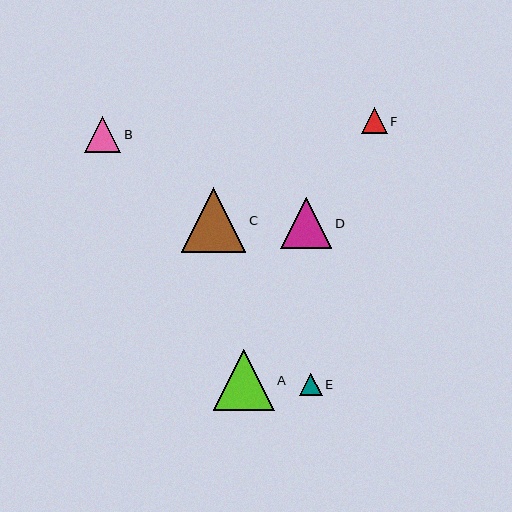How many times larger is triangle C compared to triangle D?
Triangle C is approximately 1.3 times the size of triangle D.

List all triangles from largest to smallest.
From largest to smallest: C, A, D, B, F, E.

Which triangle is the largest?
Triangle C is the largest with a size of approximately 64 pixels.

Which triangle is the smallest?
Triangle E is the smallest with a size of approximately 22 pixels.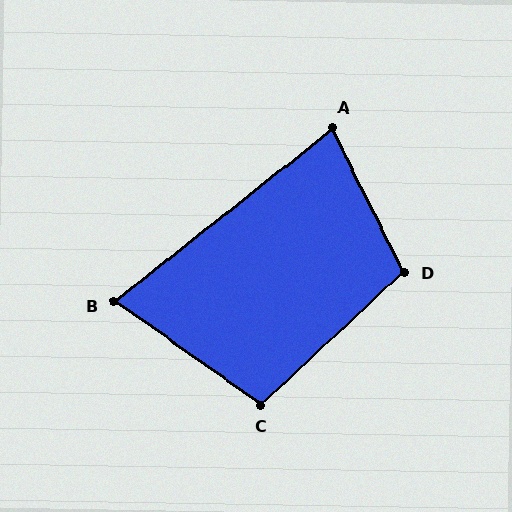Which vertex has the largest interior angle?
D, at approximately 106 degrees.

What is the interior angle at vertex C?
Approximately 102 degrees (obtuse).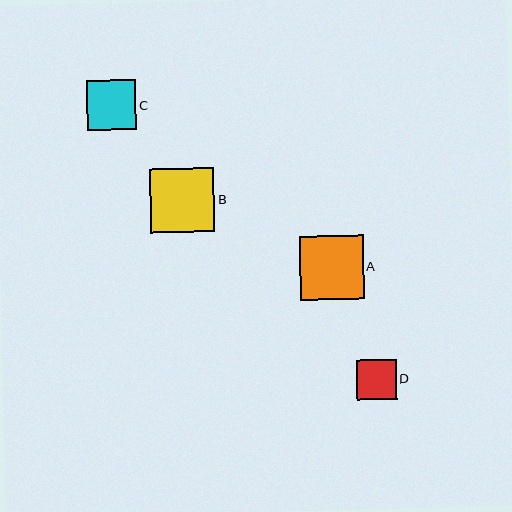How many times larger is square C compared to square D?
Square C is approximately 1.2 times the size of square D.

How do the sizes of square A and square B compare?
Square A and square B are approximately the same size.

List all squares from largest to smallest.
From largest to smallest: A, B, C, D.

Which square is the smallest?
Square D is the smallest with a size of approximately 40 pixels.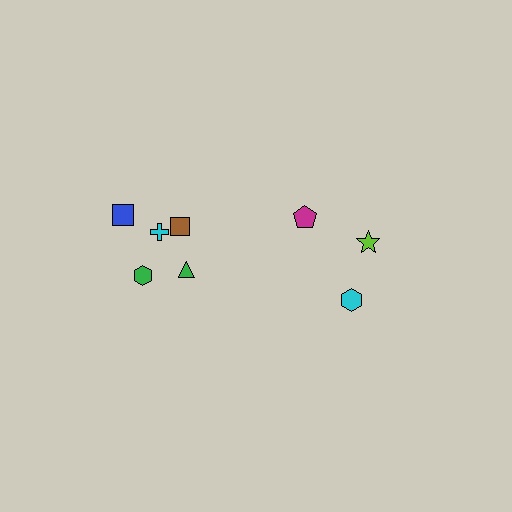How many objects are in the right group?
There are 3 objects.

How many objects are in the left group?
There are 5 objects.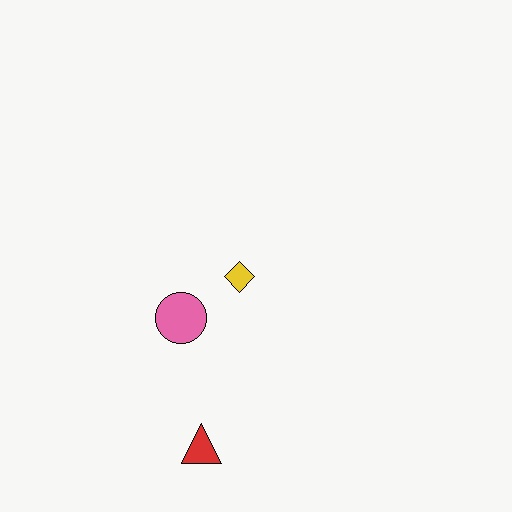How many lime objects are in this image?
There are no lime objects.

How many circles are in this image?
There is 1 circle.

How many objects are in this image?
There are 3 objects.